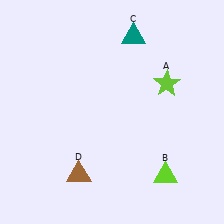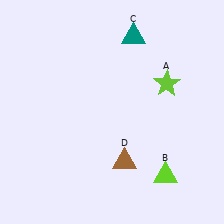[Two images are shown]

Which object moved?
The brown triangle (D) moved right.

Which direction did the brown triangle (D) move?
The brown triangle (D) moved right.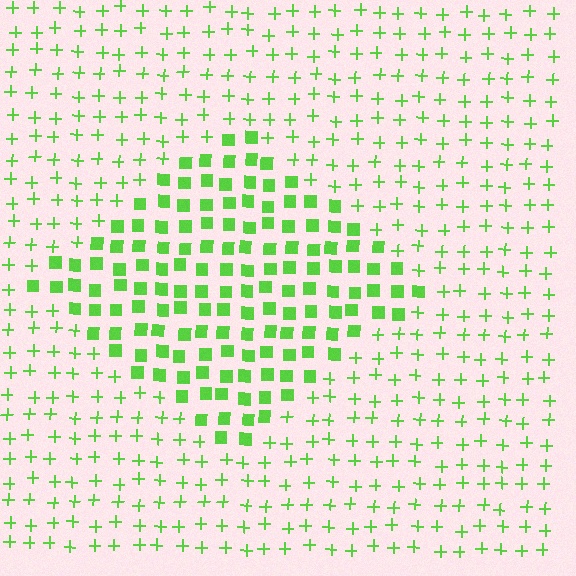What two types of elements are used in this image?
The image uses squares inside the diamond region and plus signs outside it.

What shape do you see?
I see a diamond.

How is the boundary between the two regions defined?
The boundary is defined by a change in element shape: squares inside vs. plus signs outside. All elements share the same color and spacing.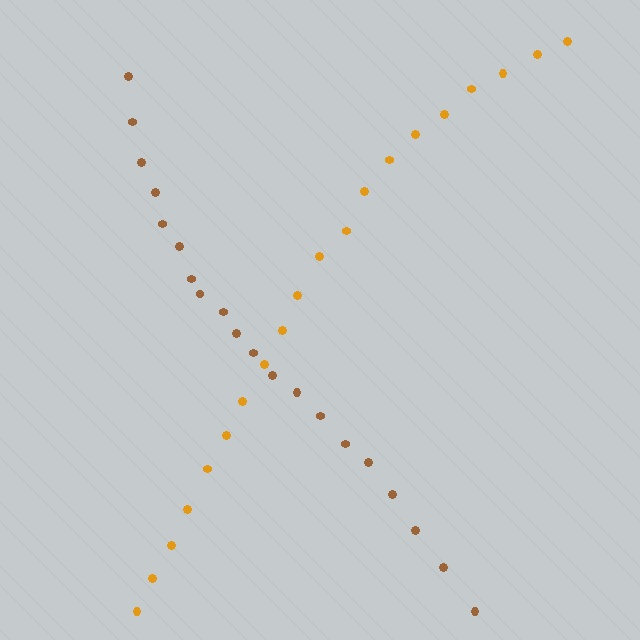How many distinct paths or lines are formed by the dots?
There are 2 distinct paths.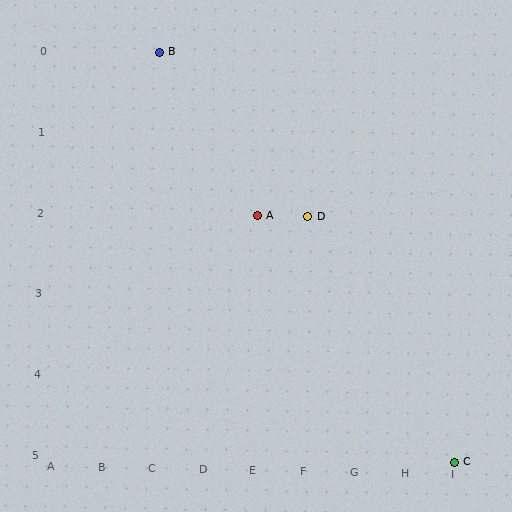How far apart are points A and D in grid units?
Points A and D are 1 column apart.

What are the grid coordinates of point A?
Point A is at grid coordinates (E, 2).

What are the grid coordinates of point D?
Point D is at grid coordinates (F, 2).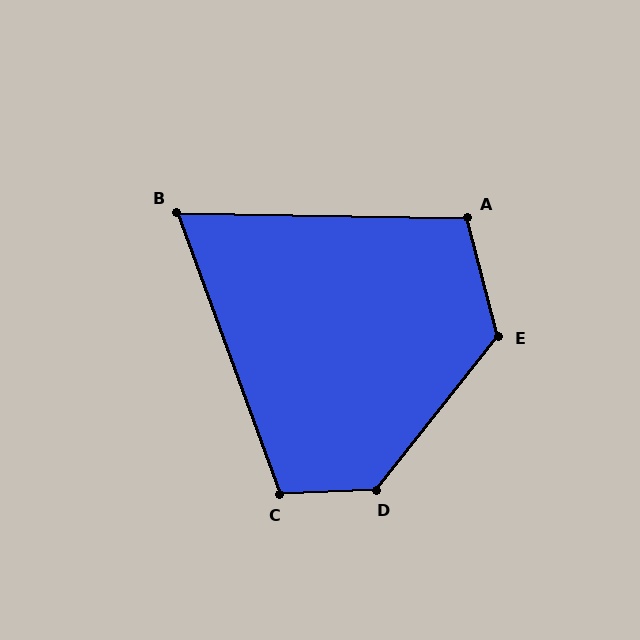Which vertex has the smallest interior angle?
B, at approximately 69 degrees.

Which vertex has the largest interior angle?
D, at approximately 131 degrees.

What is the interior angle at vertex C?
Approximately 107 degrees (obtuse).